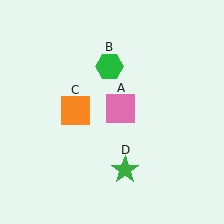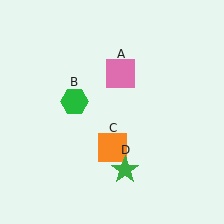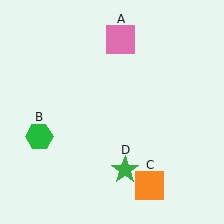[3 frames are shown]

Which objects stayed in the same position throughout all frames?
Green star (object D) remained stationary.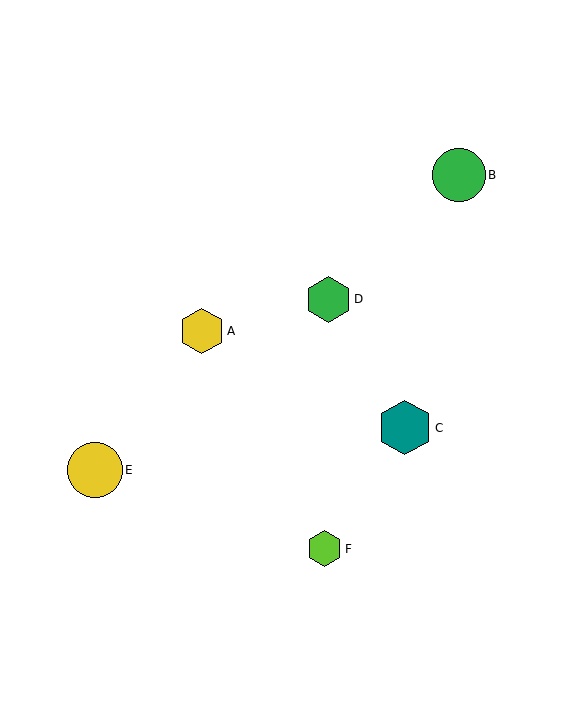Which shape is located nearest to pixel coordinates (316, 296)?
The green hexagon (labeled D) at (329, 299) is nearest to that location.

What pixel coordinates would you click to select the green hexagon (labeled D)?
Click at (329, 299) to select the green hexagon D.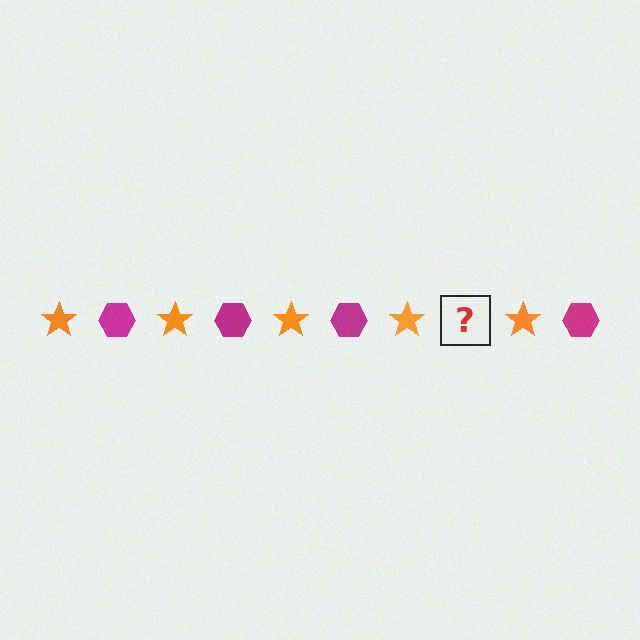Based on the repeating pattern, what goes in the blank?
The blank should be a magenta hexagon.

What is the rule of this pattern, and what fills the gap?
The rule is that the pattern alternates between orange star and magenta hexagon. The gap should be filled with a magenta hexagon.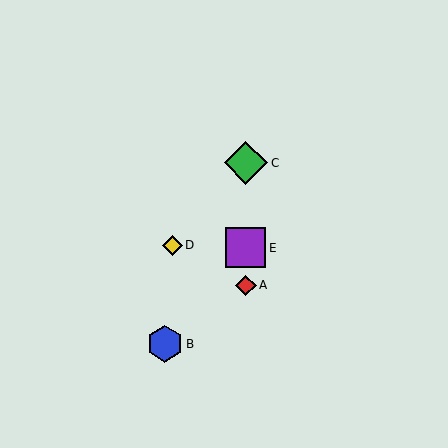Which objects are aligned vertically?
Objects A, C, E are aligned vertically.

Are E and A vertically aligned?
Yes, both are at x≈246.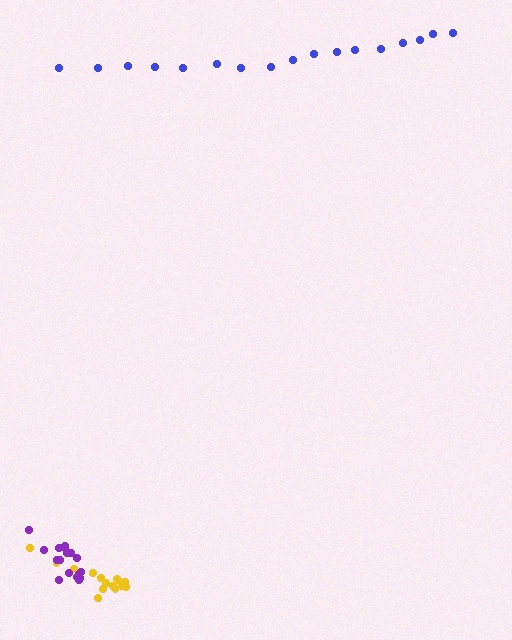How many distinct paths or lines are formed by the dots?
There are 3 distinct paths.